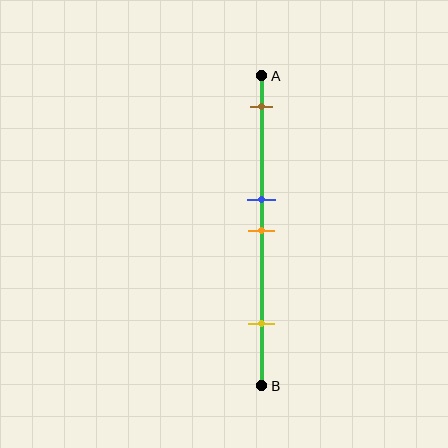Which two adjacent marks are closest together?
The blue and orange marks are the closest adjacent pair.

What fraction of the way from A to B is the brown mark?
The brown mark is approximately 10% (0.1) of the way from A to B.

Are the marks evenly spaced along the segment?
No, the marks are not evenly spaced.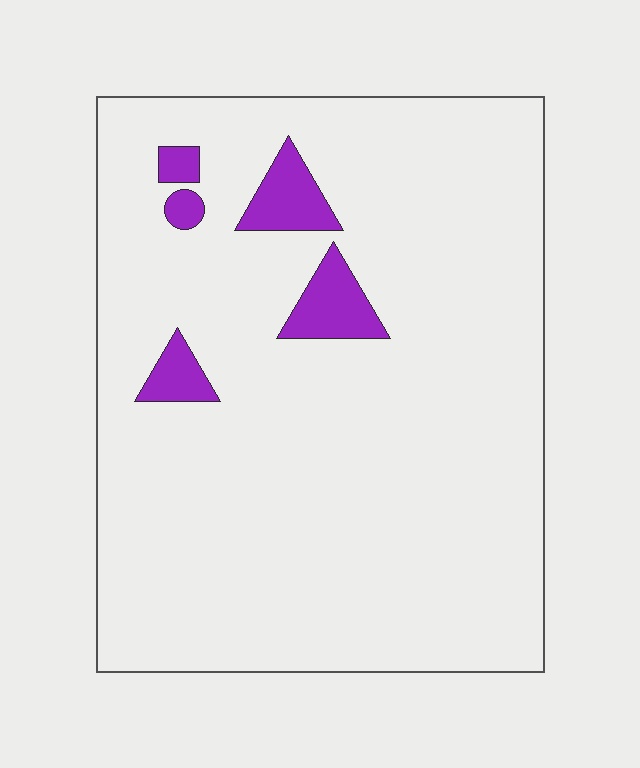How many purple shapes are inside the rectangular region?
5.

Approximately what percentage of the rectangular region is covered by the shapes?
Approximately 5%.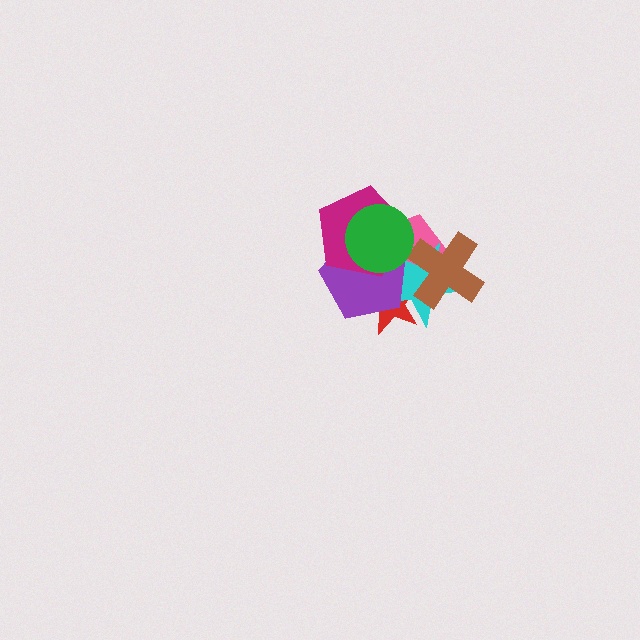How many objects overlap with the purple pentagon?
5 objects overlap with the purple pentagon.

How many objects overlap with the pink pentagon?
6 objects overlap with the pink pentagon.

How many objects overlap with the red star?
4 objects overlap with the red star.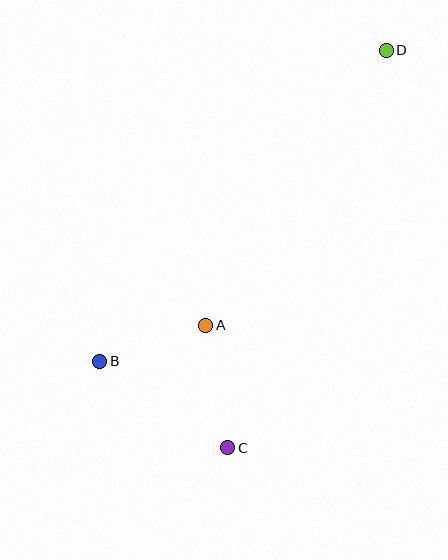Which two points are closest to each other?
Points A and B are closest to each other.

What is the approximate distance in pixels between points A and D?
The distance between A and D is approximately 329 pixels.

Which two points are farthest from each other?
Points C and D are farthest from each other.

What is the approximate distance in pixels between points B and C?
The distance between B and C is approximately 154 pixels.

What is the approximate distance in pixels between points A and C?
The distance between A and C is approximately 124 pixels.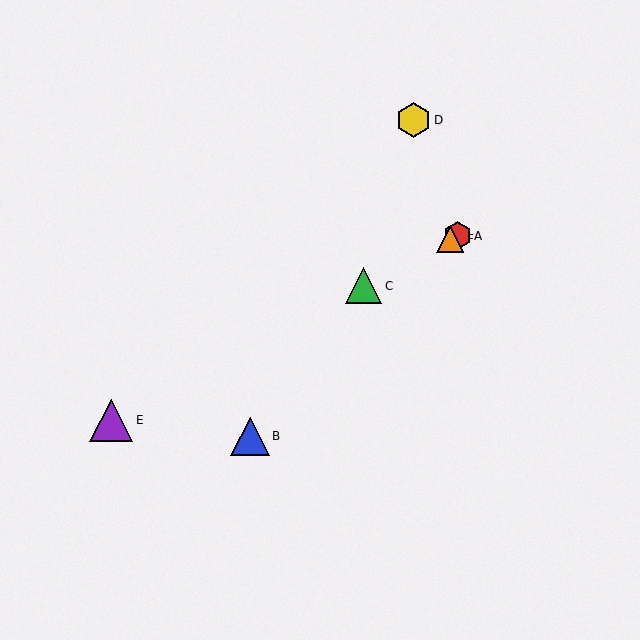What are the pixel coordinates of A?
Object A is at (458, 236).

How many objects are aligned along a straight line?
4 objects (A, C, E, F) are aligned along a straight line.